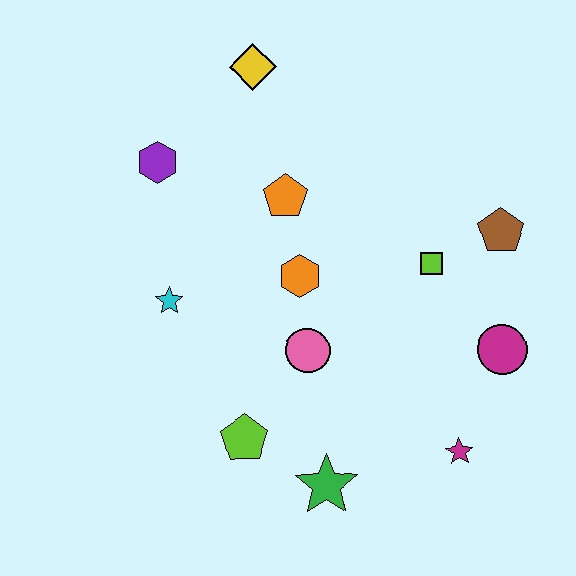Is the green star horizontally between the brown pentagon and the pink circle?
Yes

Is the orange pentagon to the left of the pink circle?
Yes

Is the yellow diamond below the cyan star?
No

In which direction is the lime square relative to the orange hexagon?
The lime square is to the right of the orange hexagon.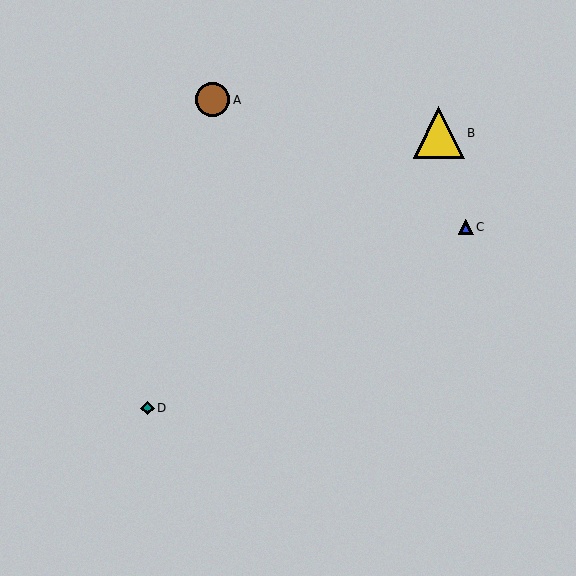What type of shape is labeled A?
Shape A is a brown circle.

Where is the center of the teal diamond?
The center of the teal diamond is at (148, 408).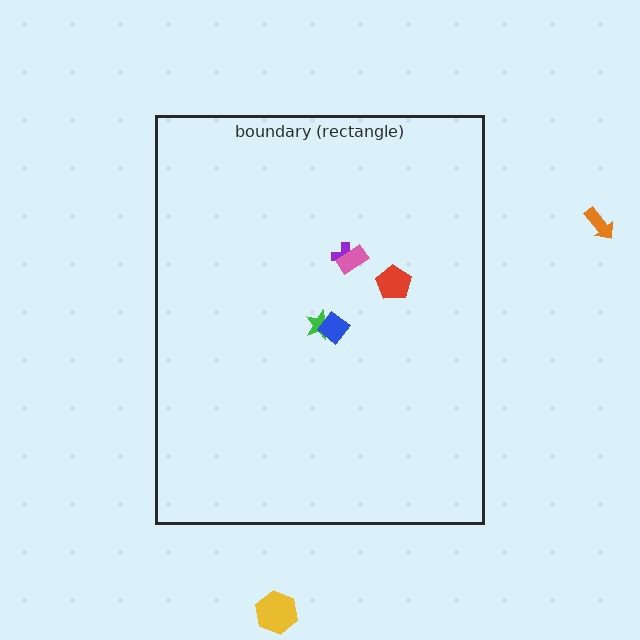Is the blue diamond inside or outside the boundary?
Inside.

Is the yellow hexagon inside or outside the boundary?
Outside.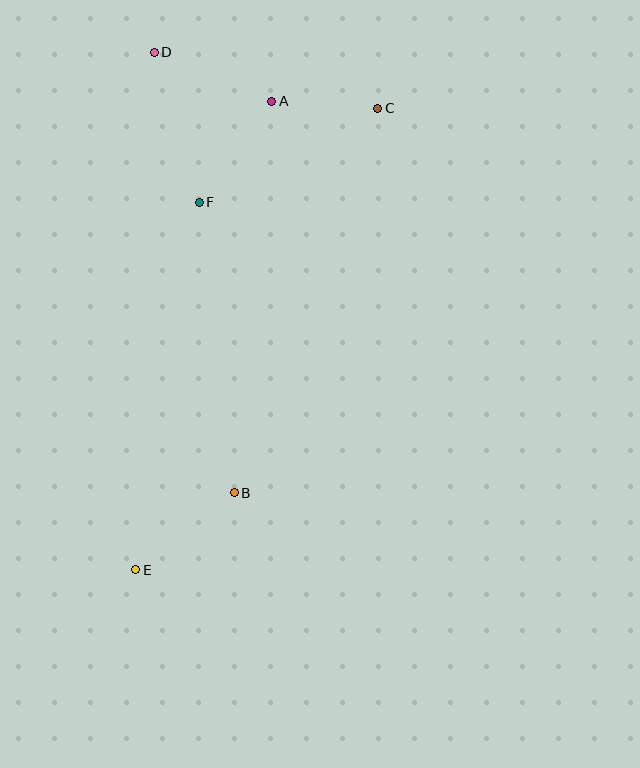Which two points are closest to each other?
Points A and C are closest to each other.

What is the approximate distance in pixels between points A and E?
The distance between A and E is approximately 488 pixels.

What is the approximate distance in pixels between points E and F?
The distance between E and F is approximately 373 pixels.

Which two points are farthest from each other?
Points C and E are farthest from each other.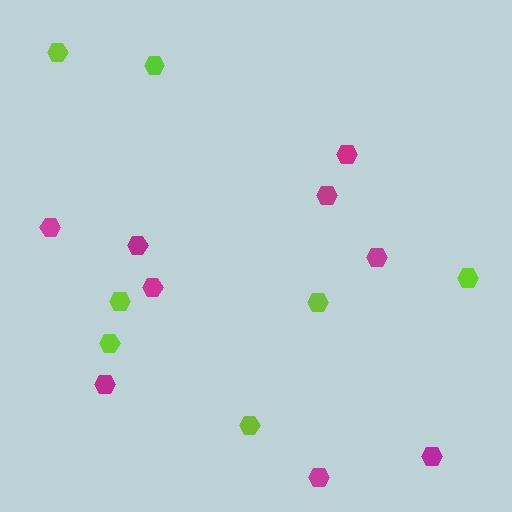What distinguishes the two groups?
There are 2 groups: one group of magenta hexagons (9) and one group of lime hexagons (7).